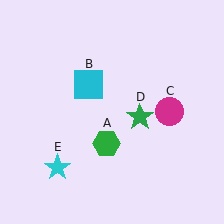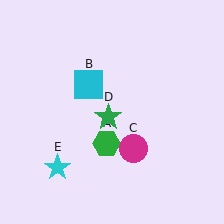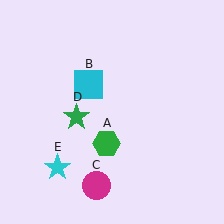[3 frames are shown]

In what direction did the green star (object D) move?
The green star (object D) moved left.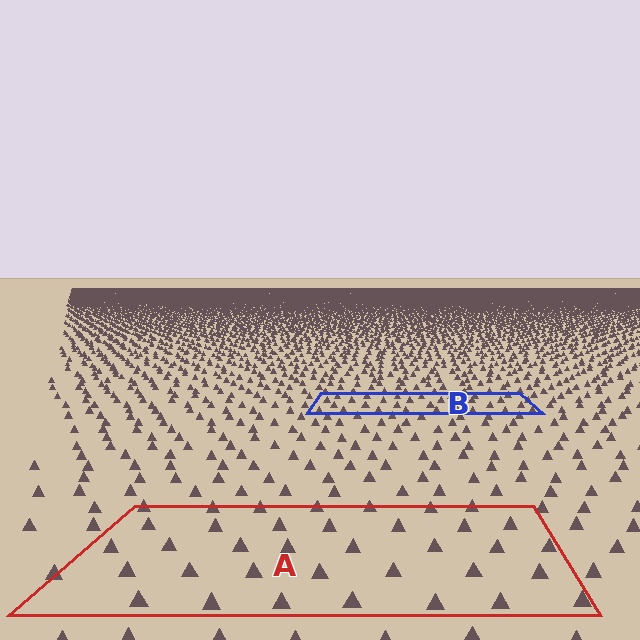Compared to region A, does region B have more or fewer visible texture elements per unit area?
Region B has more texture elements per unit area — they are packed more densely because it is farther away.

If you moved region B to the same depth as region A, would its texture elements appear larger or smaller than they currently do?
They would appear larger. At a closer depth, the same texture elements are projected at a bigger on-screen size.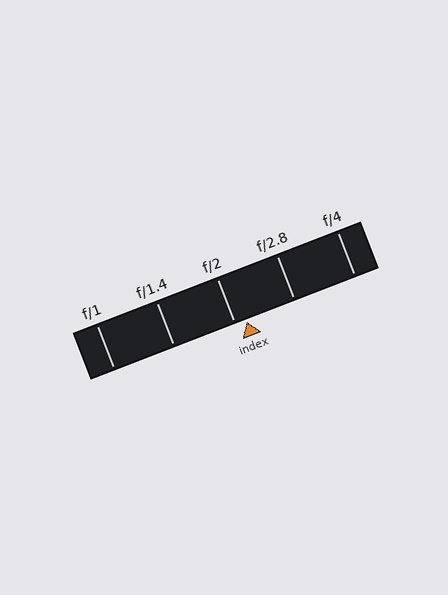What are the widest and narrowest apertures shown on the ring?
The widest aperture shown is f/1 and the narrowest is f/4.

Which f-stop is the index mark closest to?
The index mark is closest to f/2.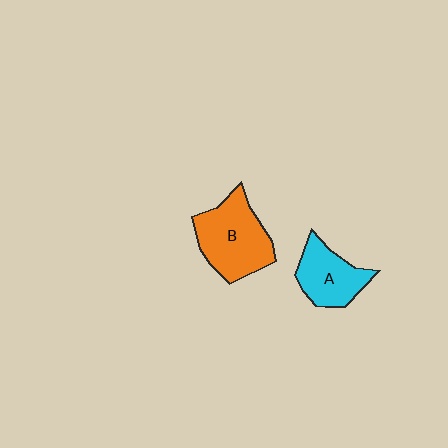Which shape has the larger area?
Shape B (orange).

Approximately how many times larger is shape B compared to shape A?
Approximately 1.4 times.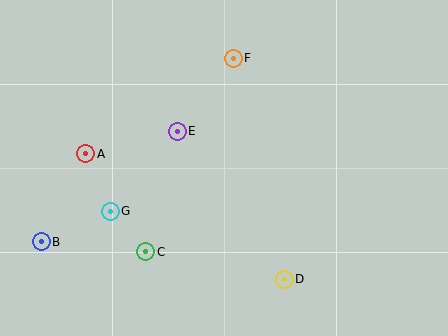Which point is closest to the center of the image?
Point E at (177, 131) is closest to the center.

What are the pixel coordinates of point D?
Point D is at (284, 279).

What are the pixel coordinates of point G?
Point G is at (110, 211).